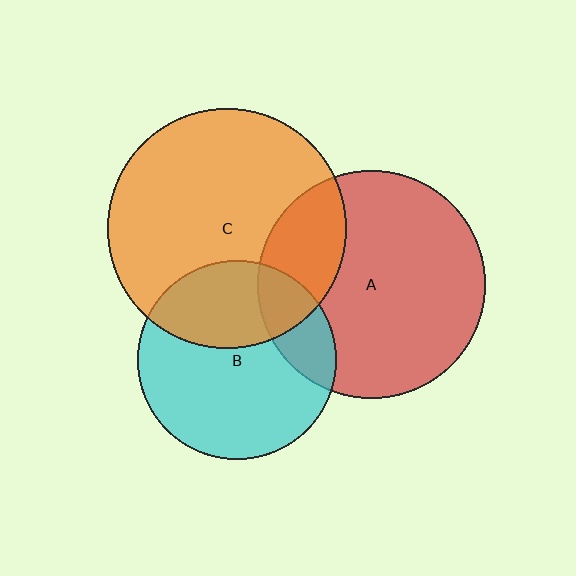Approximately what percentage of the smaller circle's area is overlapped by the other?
Approximately 35%.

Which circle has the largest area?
Circle C (orange).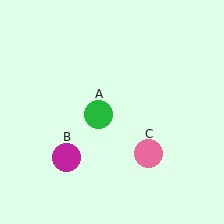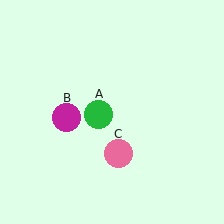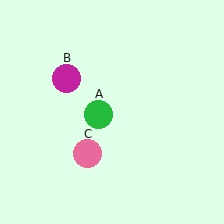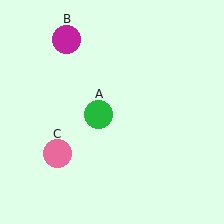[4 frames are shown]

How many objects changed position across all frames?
2 objects changed position: magenta circle (object B), pink circle (object C).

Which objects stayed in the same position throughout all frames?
Green circle (object A) remained stationary.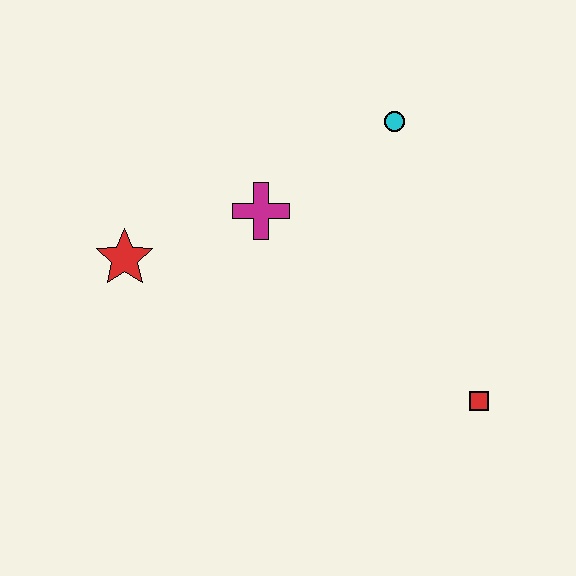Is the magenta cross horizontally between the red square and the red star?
Yes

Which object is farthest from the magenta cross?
The red square is farthest from the magenta cross.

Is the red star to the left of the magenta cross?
Yes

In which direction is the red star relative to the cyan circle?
The red star is to the left of the cyan circle.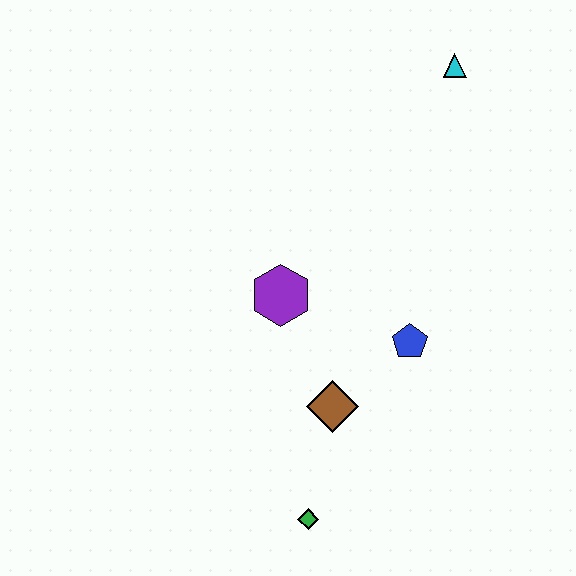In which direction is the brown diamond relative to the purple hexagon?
The brown diamond is below the purple hexagon.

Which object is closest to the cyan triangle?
The blue pentagon is closest to the cyan triangle.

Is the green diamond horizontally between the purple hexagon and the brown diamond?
Yes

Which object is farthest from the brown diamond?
The cyan triangle is farthest from the brown diamond.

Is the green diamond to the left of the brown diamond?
Yes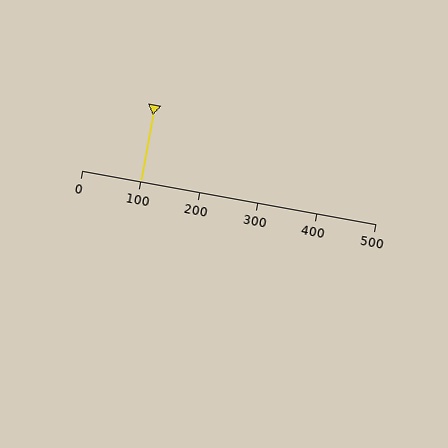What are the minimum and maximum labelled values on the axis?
The axis runs from 0 to 500.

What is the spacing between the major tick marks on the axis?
The major ticks are spaced 100 apart.